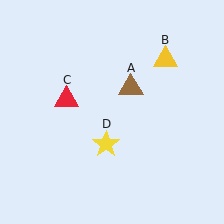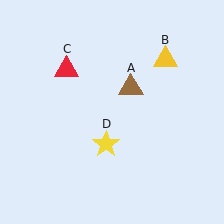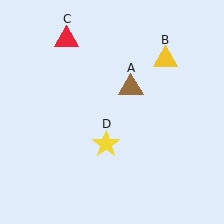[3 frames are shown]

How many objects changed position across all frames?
1 object changed position: red triangle (object C).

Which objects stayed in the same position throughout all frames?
Brown triangle (object A) and yellow triangle (object B) and yellow star (object D) remained stationary.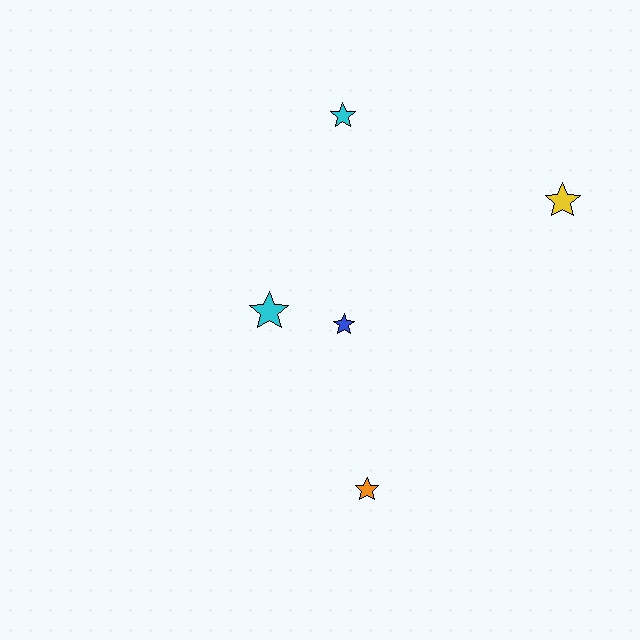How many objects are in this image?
There are 5 objects.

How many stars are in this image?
There are 5 stars.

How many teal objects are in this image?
There are no teal objects.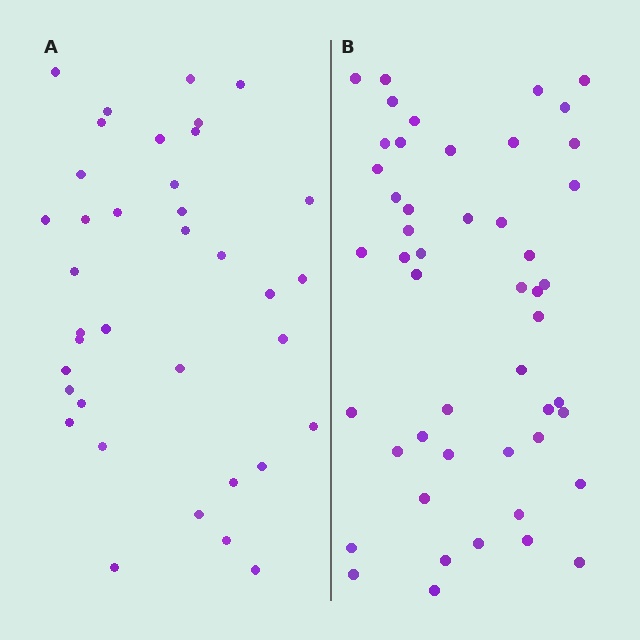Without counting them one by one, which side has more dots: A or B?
Region B (the right region) has more dots.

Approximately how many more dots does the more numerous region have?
Region B has roughly 12 or so more dots than region A.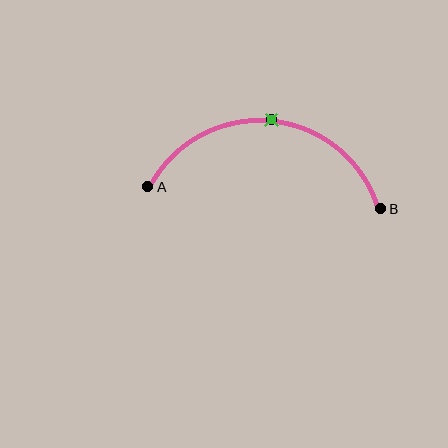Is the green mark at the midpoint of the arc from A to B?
Yes. The green mark lies on the arc at equal arc-length from both A and B — it is the arc midpoint.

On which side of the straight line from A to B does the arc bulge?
The arc bulges above the straight line connecting A and B.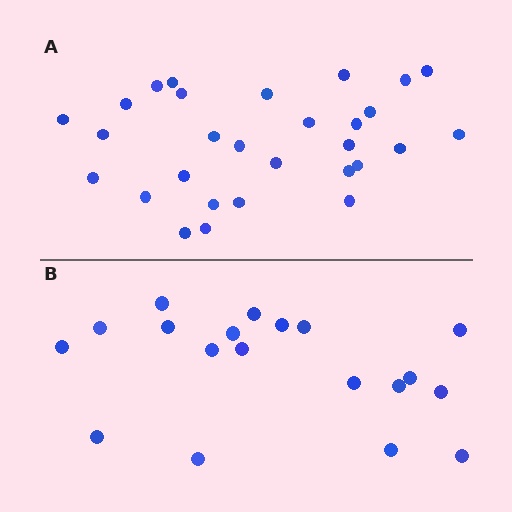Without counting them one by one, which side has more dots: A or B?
Region A (the top region) has more dots.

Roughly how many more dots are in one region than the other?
Region A has roughly 10 or so more dots than region B.